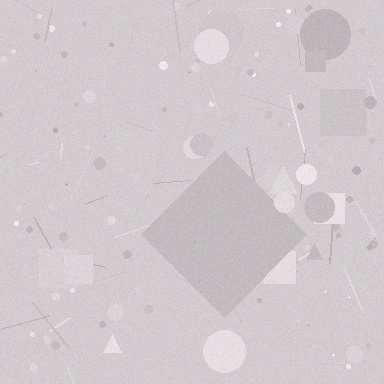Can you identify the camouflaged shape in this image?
The camouflaged shape is a diamond.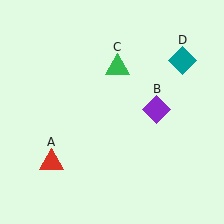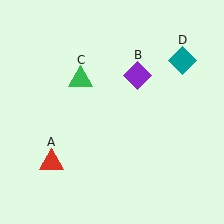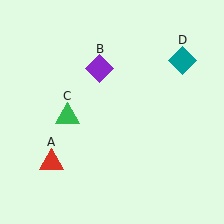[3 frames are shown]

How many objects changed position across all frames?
2 objects changed position: purple diamond (object B), green triangle (object C).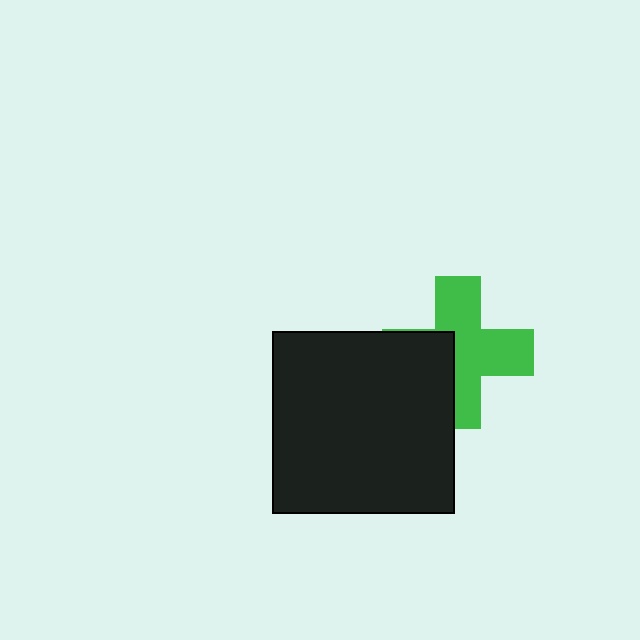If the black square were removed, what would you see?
You would see the complete green cross.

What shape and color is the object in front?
The object in front is a black square.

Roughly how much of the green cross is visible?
About half of it is visible (roughly 64%).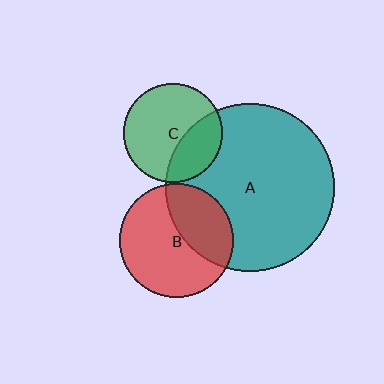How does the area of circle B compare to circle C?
Approximately 1.3 times.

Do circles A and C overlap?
Yes.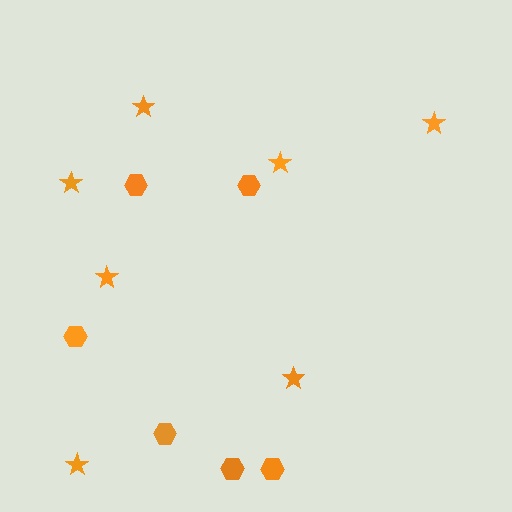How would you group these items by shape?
There are 2 groups: one group of hexagons (6) and one group of stars (7).